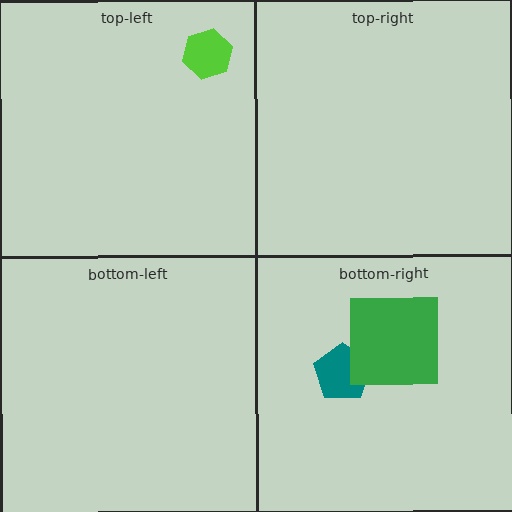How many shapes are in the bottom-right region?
2.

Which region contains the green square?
The bottom-right region.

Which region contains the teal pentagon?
The bottom-right region.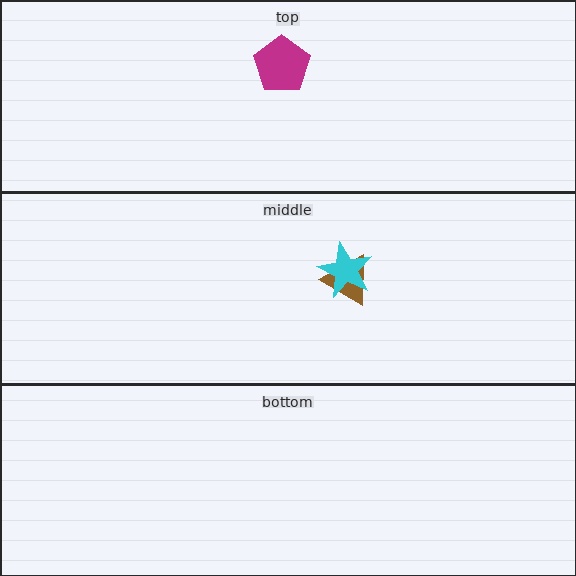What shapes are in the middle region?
The brown triangle, the cyan star.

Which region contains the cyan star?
The middle region.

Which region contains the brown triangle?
The middle region.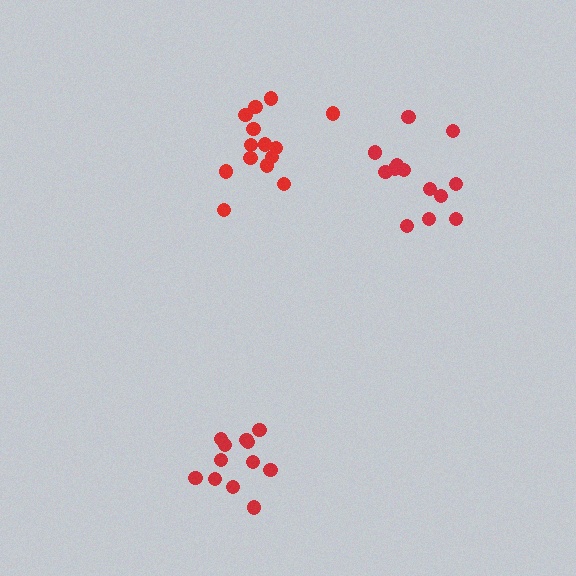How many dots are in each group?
Group 1: 13 dots, Group 2: 12 dots, Group 3: 14 dots (39 total).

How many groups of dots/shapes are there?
There are 3 groups.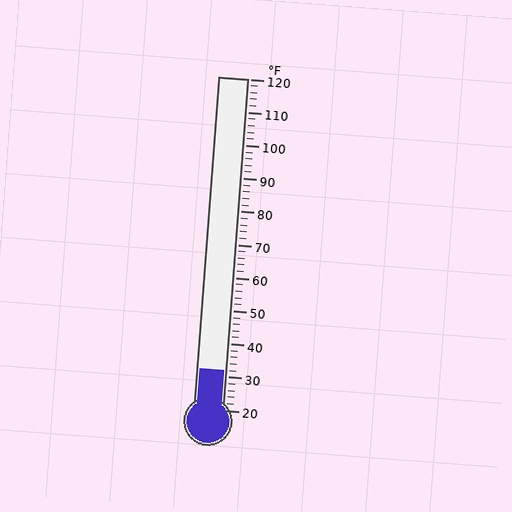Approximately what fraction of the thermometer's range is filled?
The thermometer is filled to approximately 10% of its range.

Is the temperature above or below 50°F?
The temperature is below 50°F.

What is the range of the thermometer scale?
The thermometer scale ranges from 20°F to 120°F.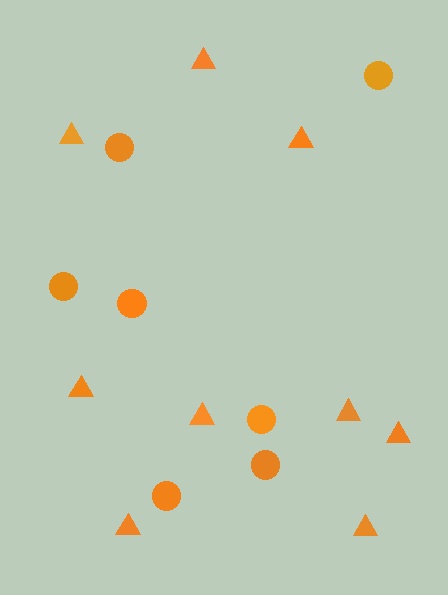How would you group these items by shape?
There are 2 groups: one group of circles (7) and one group of triangles (9).